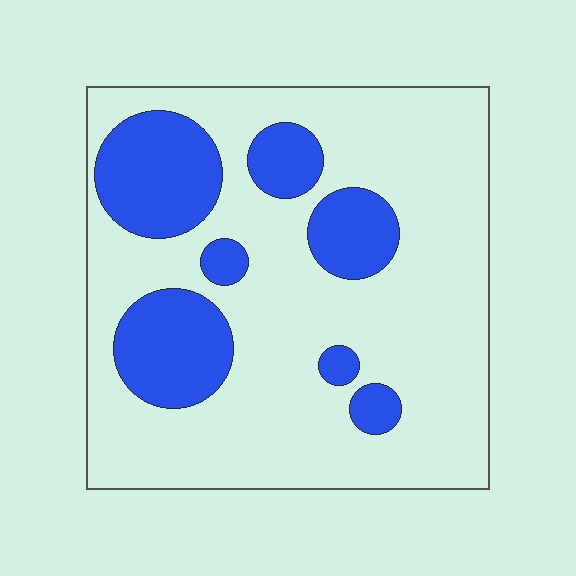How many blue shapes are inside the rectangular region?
7.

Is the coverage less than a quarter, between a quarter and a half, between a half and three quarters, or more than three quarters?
Between a quarter and a half.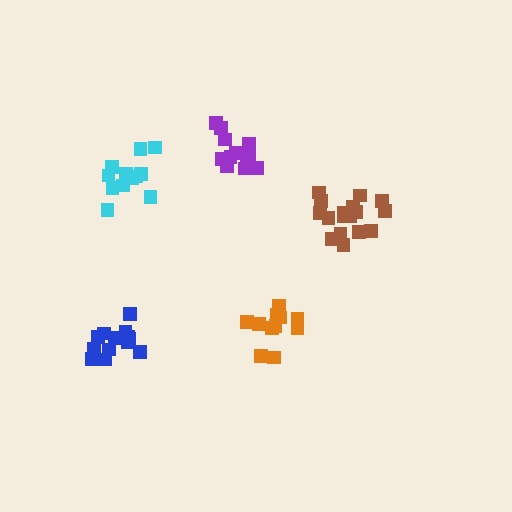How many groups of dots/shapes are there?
There are 5 groups.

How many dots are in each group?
Group 1: 13 dots, Group 2: 11 dots, Group 3: 13 dots, Group 4: 13 dots, Group 5: 17 dots (67 total).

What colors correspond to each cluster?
The clusters are colored: cyan, orange, purple, blue, brown.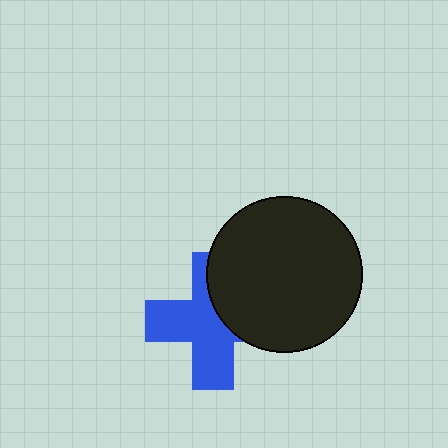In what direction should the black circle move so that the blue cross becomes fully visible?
The black circle should move right. That is the shortest direction to clear the overlap and leave the blue cross fully visible.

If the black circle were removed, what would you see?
You would see the complete blue cross.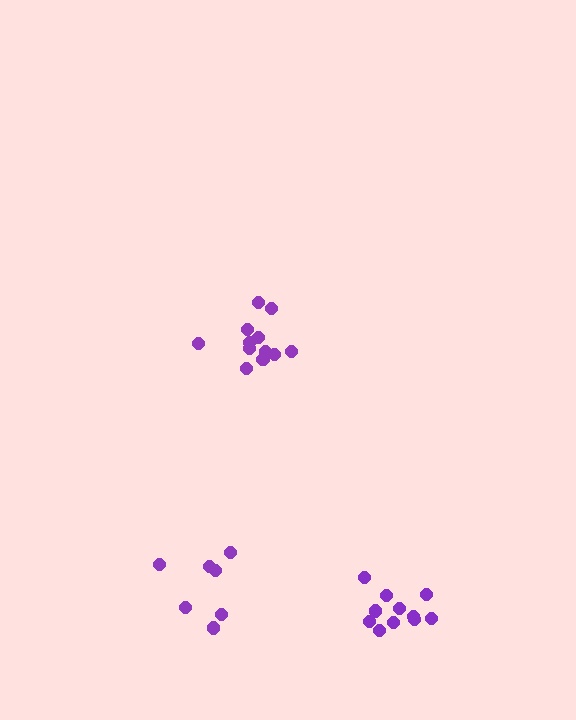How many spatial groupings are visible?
There are 3 spatial groupings.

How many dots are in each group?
Group 1: 12 dots, Group 2: 11 dots, Group 3: 7 dots (30 total).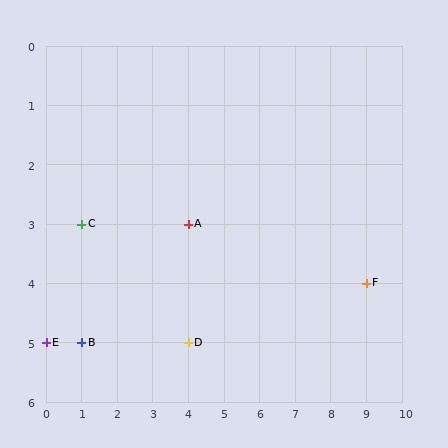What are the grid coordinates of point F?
Point F is at grid coordinates (9, 4).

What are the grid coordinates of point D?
Point D is at grid coordinates (4, 5).